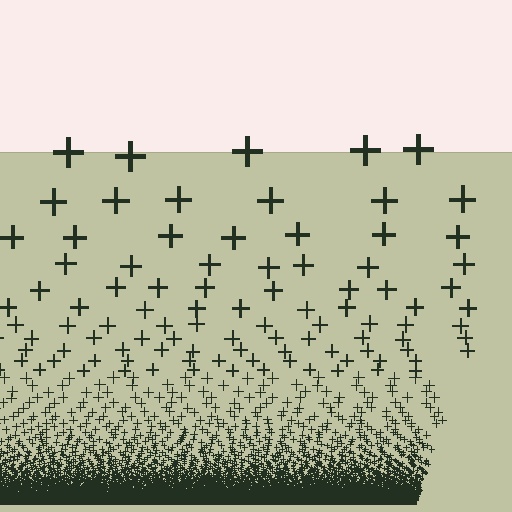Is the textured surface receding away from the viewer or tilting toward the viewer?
The surface appears to tilt toward the viewer. Texture elements get larger and sparser toward the top.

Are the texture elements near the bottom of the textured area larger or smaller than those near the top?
Smaller. The gradient is inverted — elements near the bottom are smaller and denser.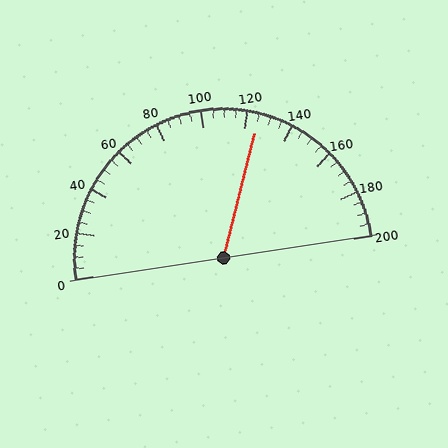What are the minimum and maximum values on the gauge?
The gauge ranges from 0 to 200.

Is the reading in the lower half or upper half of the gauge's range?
The reading is in the upper half of the range (0 to 200).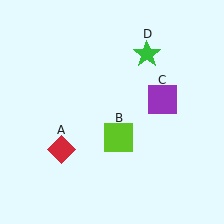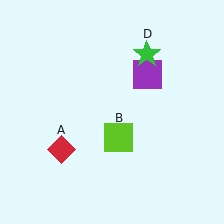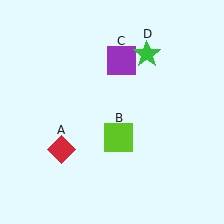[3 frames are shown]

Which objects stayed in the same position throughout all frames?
Red diamond (object A) and lime square (object B) and green star (object D) remained stationary.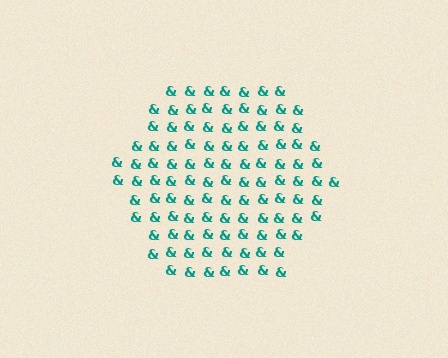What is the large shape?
The large shape is a hexagon.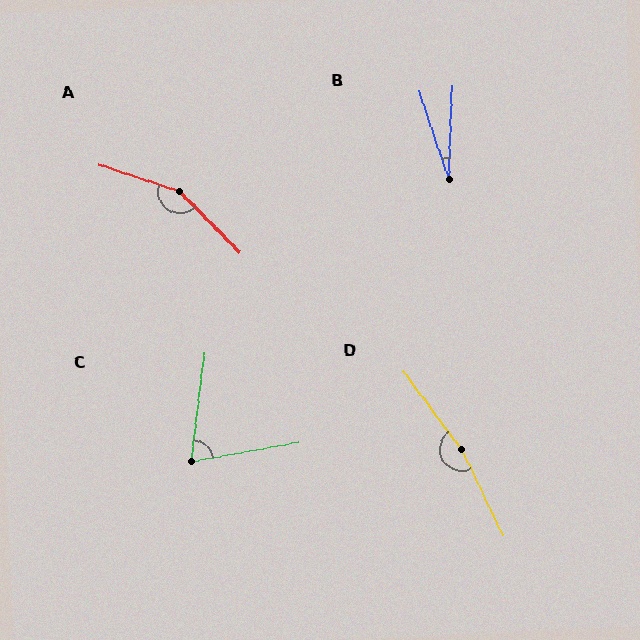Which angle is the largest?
D, at approximately 169 degrees.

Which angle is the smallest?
B, at approximately 21 degrees.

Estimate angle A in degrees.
Approximately 153 degrees.